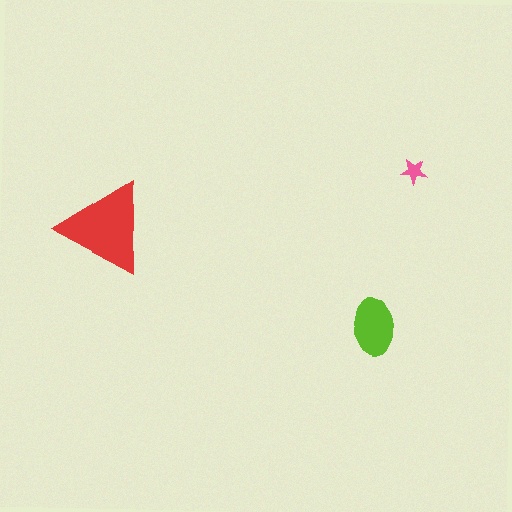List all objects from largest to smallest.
The red triangle, the lime ellipse, the pink star.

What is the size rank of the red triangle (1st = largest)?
1st.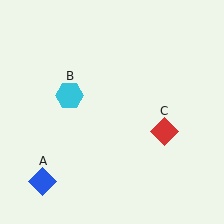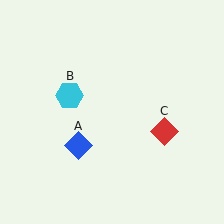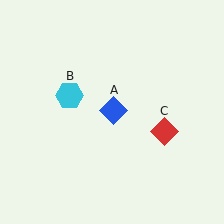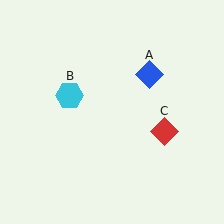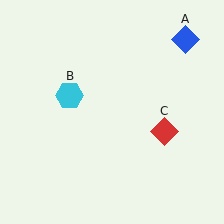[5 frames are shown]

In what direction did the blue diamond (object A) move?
The blue diamond (object A) moved up and to the right.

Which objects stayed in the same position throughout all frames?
Cyan hexagon (object B) and red diamond (object C) remained stationary.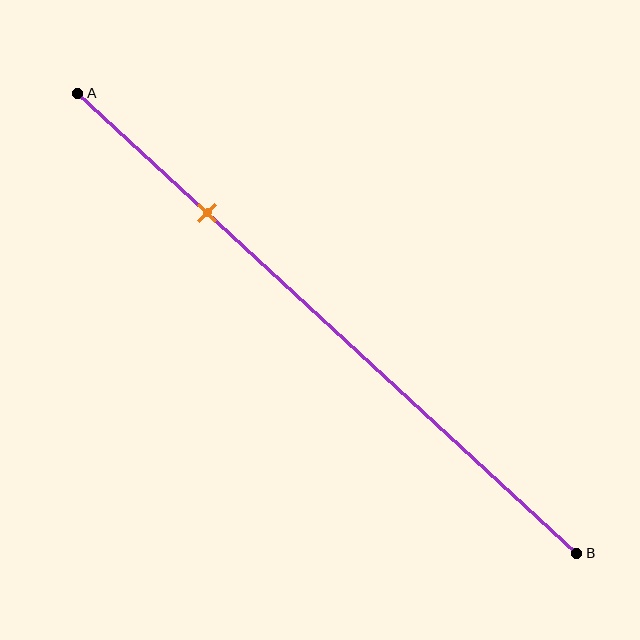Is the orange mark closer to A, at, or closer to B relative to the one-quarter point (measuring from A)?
The orange mark is approximately at the one-quarter point of segment AB.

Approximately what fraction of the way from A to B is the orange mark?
The orange mark is approximately 25% of the way from A to B.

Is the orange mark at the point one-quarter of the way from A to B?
Yes, the mark is approximately at the one-quarter point.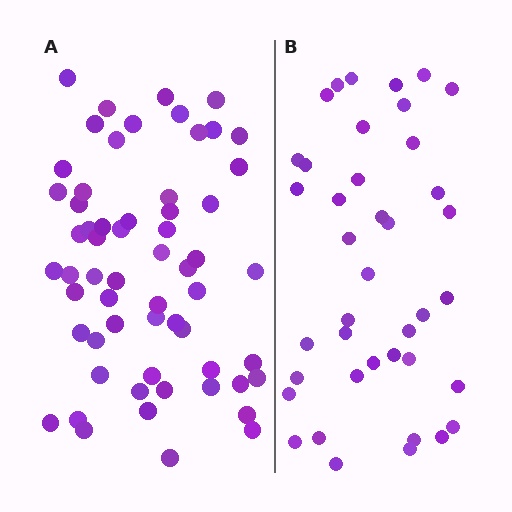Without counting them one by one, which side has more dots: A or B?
Region A (the left region) has more dots.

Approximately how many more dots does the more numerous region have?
Region A has approximately 20 more dots than region B.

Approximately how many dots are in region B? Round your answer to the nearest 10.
About 40 dots.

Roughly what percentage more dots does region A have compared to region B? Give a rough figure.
About 50% more.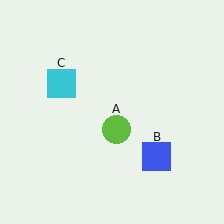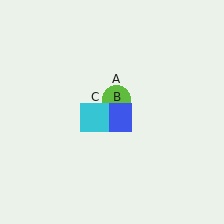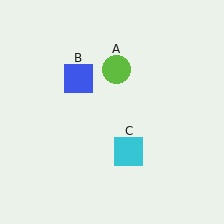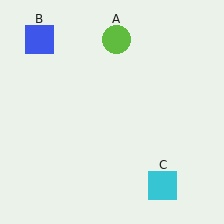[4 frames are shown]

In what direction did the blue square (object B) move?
The blue square (object B) moved up and to the left.